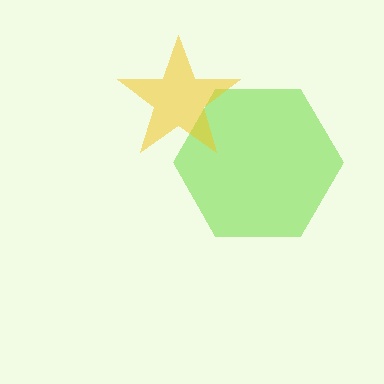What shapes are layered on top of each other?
The layered shapes are: a lime hexagon, a yellow star.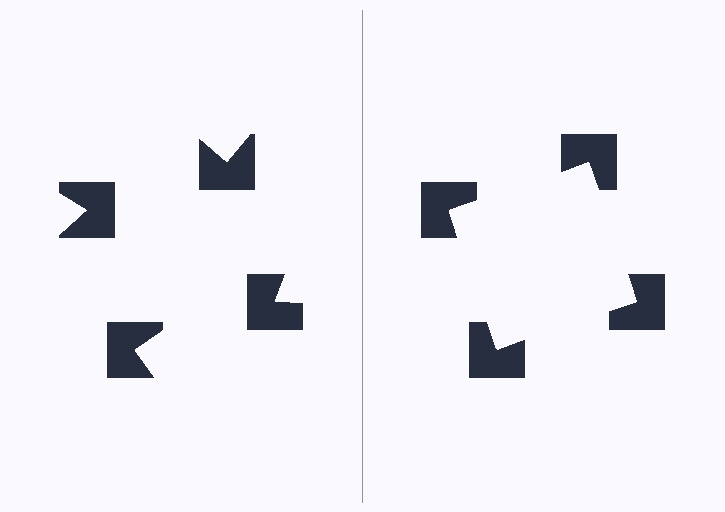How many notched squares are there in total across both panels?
8 — 4 on each side.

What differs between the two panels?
The notched squares are positioned identically on both sides; only the wedge orientations differ. On the right they align to a square; on the left they are misaligned.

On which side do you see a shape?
An illusory square appears on the right side. On the left side the wedge cuts are rotated, so no coherent shape forms.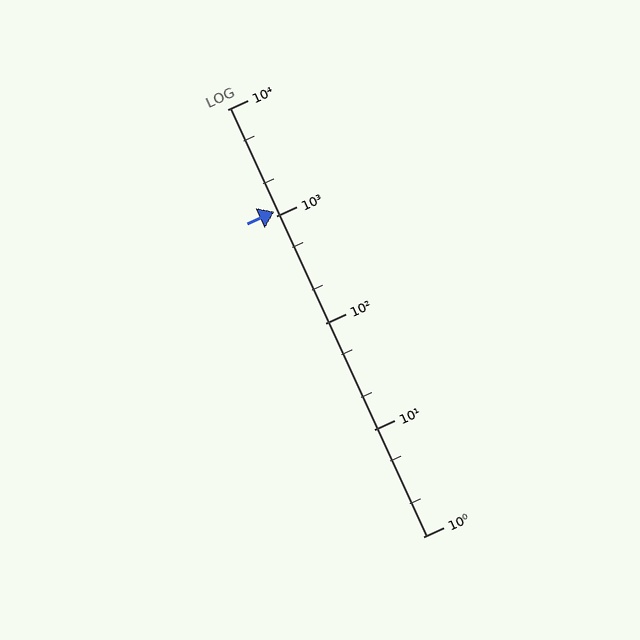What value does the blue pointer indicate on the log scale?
The pointer indicates approximately 1100.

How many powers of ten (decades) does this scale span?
The scale spans 4 decades, from 1 to 10000.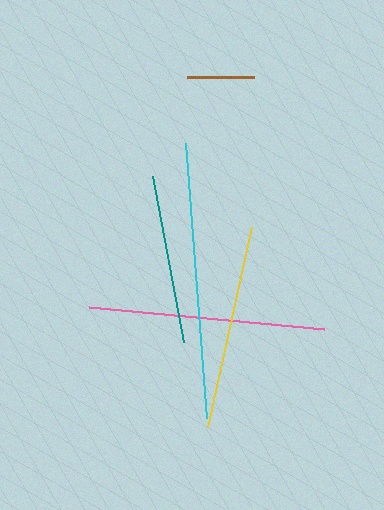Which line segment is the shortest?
The brown line is the shortest at approximately 67 pixels.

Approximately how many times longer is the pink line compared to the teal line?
The pink line is approximately 1.4 times the length of the teal line.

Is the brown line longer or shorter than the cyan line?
The cyan line is longer than the brown line.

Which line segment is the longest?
The cyan line is the longest at approximately 276 pixels.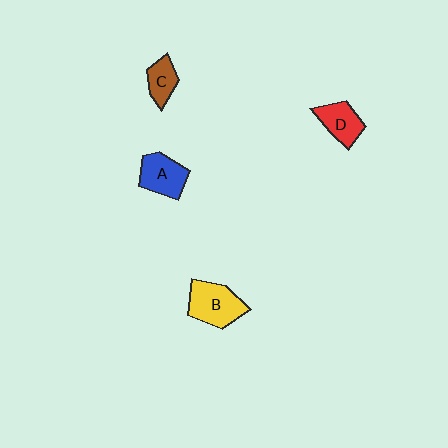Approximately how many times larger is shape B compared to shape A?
Approximately 1.2 times.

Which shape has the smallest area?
Shape C (brown).